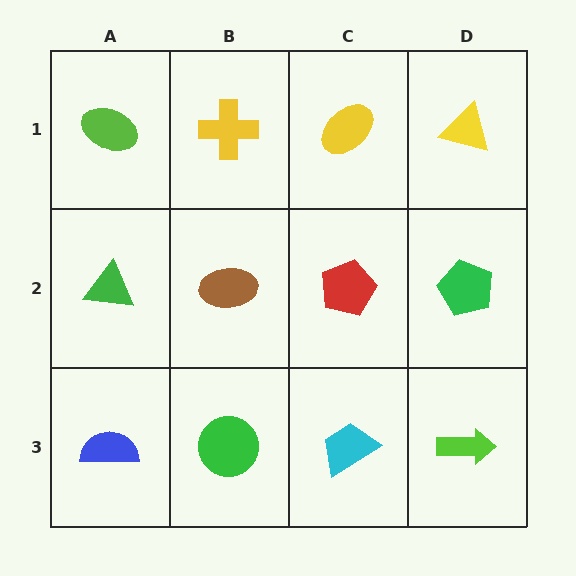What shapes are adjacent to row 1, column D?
A green pentagon (row 2, column D), a yellow ellipse (row 1, column C).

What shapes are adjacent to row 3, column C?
A red pentagon (row 2, column C), a green circle (row 3, column B), a lime arrow (row 3, column D).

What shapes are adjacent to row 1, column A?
A green triangle (row 2, column A), a yellow cross (row 1, column B).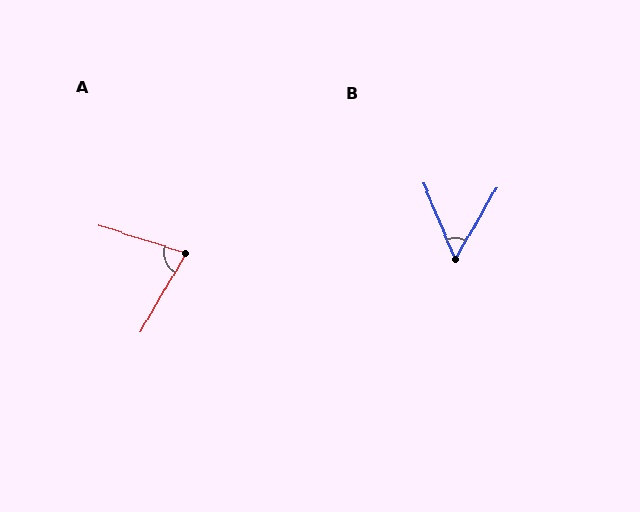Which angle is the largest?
A, at approximately 78 degrees.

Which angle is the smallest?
B, at approximately 52 degrees.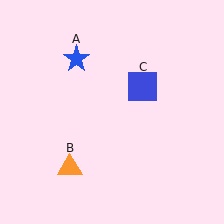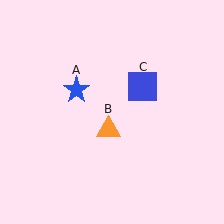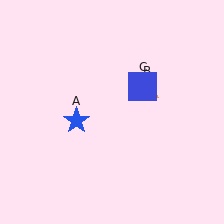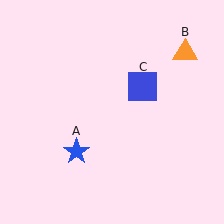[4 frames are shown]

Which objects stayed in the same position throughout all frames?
Blue square (object C) remained stationary.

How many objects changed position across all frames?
2 objects changed position: blue star (object A), orange triangle (object B).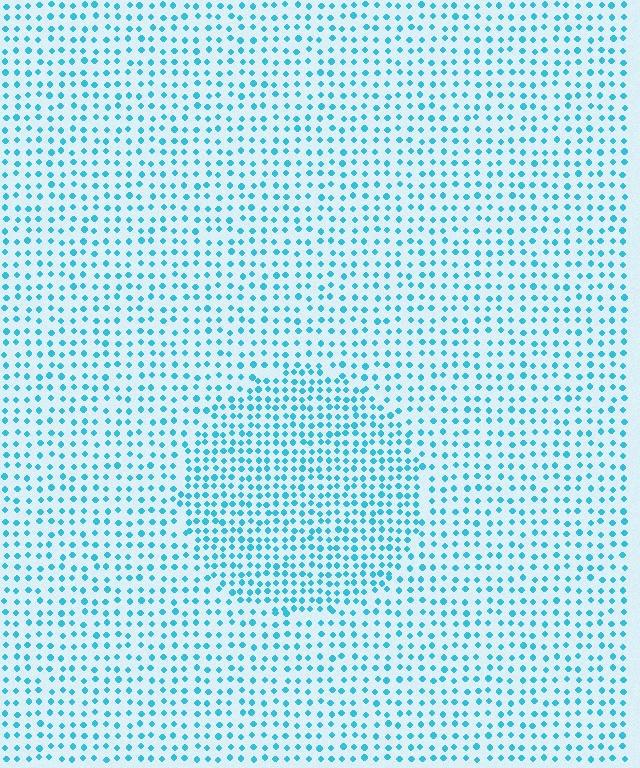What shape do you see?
I see a circle.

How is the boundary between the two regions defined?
The boundary is defined by a change in element density (approximately 1.6x ratio). All elements are the same color, size, and shape.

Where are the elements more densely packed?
The elements are more densely packed inside the circle boundary.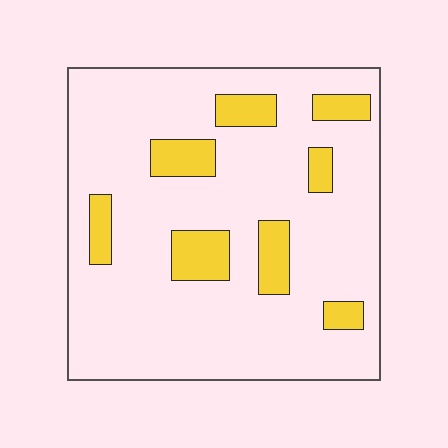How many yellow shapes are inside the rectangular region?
8.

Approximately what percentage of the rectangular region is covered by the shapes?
Approximately 15%.